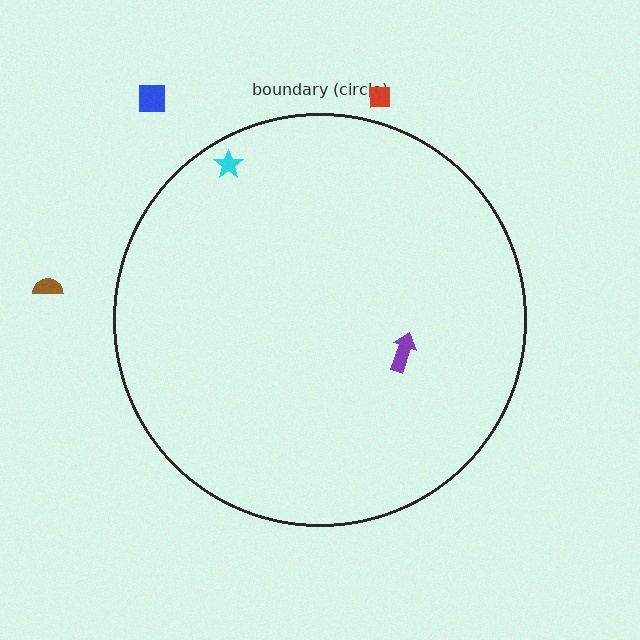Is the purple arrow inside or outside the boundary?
Inside.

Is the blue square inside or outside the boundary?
Outside.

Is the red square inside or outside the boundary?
Outside.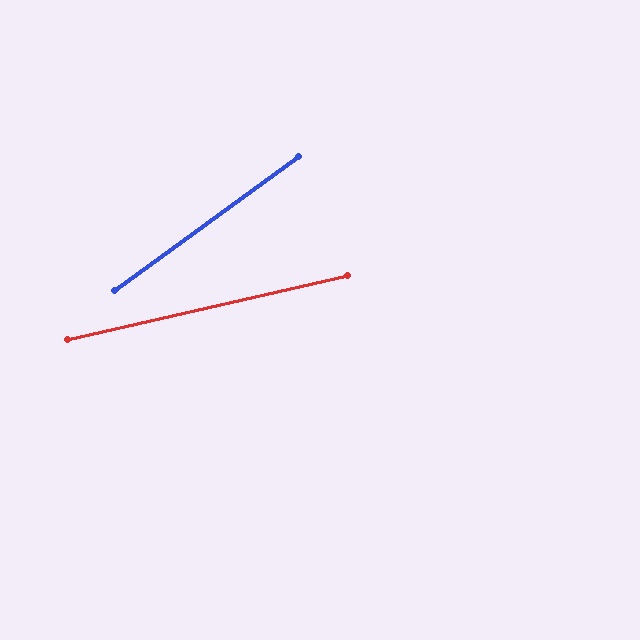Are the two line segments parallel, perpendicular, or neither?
Neither parallel nor perpendicular — they differ by about 23°.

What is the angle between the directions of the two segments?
Approximately 23 degrees.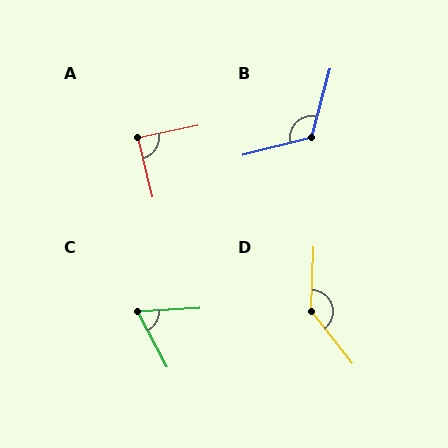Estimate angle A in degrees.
Approximately 88 degrees.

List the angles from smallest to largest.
C (66°), A (88°), B (120°), D (140°).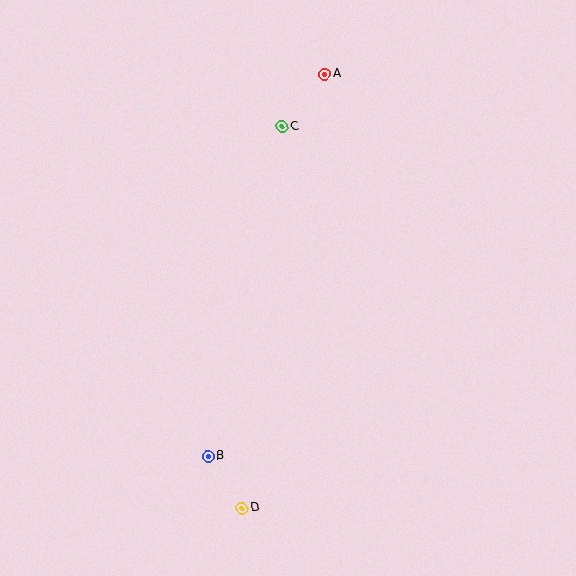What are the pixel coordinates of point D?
Point D is at (242, 508).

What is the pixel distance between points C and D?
The distance between C and D is 384 pixels.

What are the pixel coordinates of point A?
Point A is at (325, 74).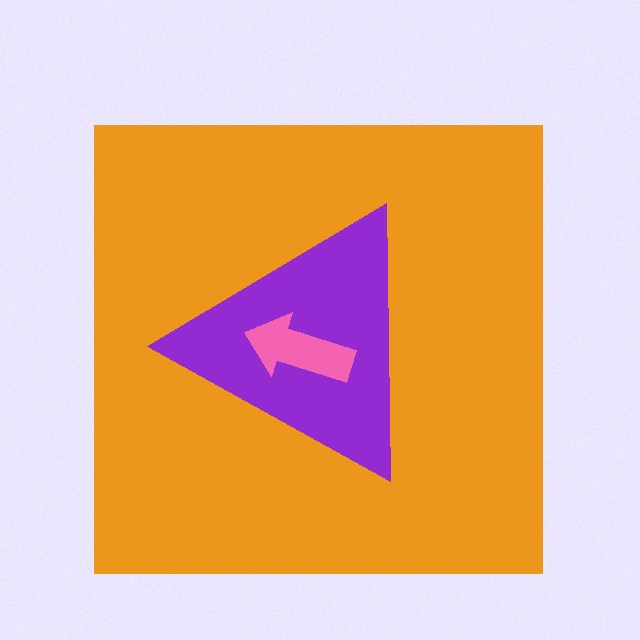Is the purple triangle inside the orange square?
Yes.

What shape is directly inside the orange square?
The purple triangle.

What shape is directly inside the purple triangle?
The pink arrow.